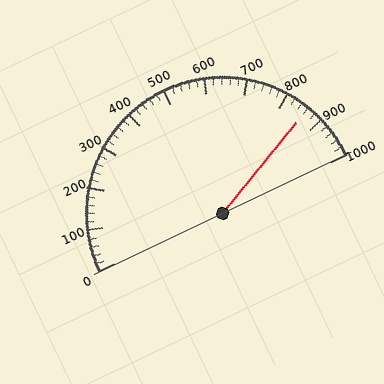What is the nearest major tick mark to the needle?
The nearest major tick mark is 900.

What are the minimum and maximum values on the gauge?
The gauge ranges from 0 to 1000.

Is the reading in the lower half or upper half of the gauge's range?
The reading is in the upper half of the range (0 to 1000).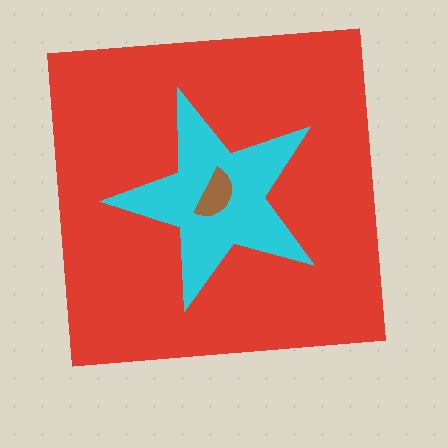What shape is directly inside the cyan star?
The brown semicircle.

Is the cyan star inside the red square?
Yes.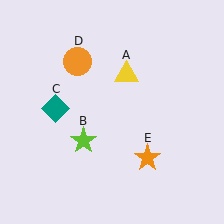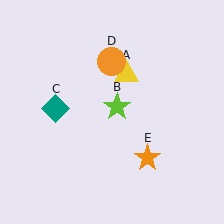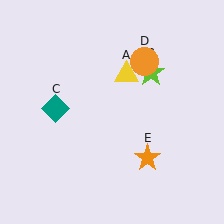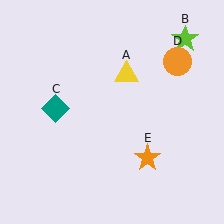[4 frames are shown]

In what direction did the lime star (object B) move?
The lime star (object B) moved up and to the right.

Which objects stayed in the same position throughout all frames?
Yellow triangle (object A) and teal diamond (object C) and orange star (object E) remained stationary.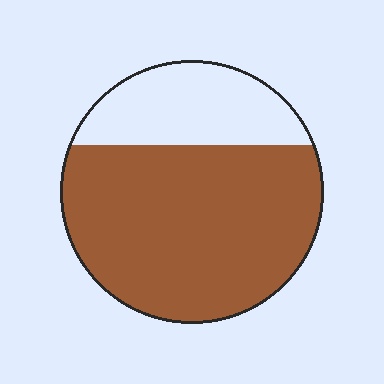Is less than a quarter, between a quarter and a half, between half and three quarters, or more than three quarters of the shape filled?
Between half and three quarters.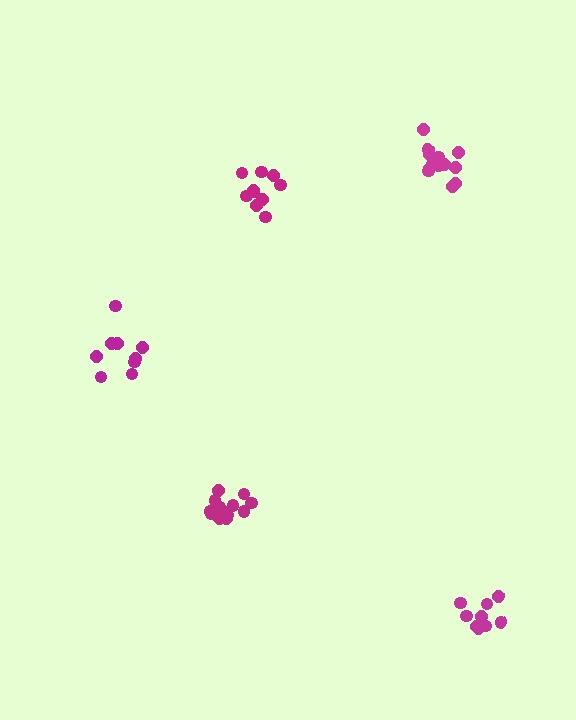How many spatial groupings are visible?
There are 5 spatial groupings.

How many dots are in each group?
Group 1: 10 dots, Group 2: 15 dots, Group 3: 13 dots, Group 4: 9 dots, Group 5: 9 dots (56 total).